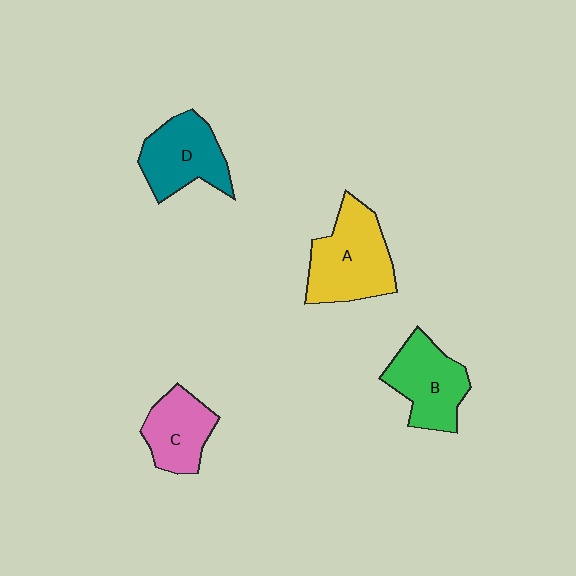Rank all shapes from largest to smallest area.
From largest to smallest: A (yellow), B (green), D (teal), C (pink).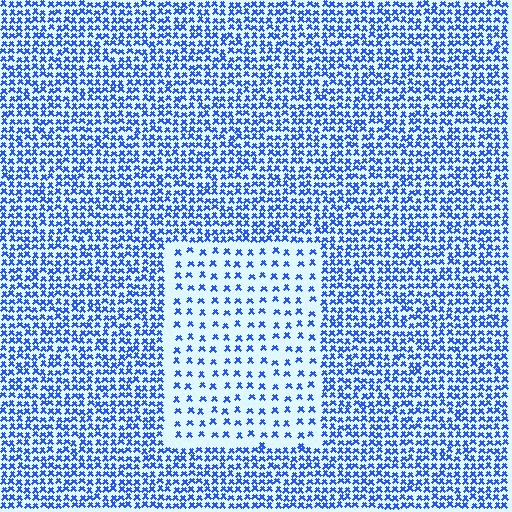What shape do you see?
I see a rectangle.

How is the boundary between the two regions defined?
The boundary is defined by a change in element density (approximately 2.4x ratio). All elements are the same color, size, and shape.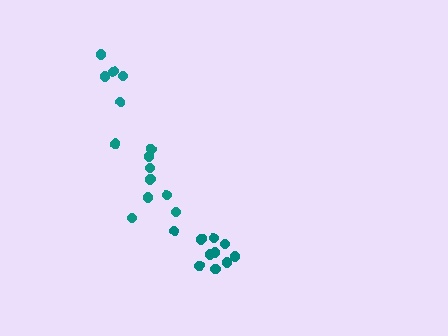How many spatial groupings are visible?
There are 3 spatial groupings.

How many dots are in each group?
Group 1: 10 dots, Group 2: 5 dots, Group 3: 10 dots (25 total).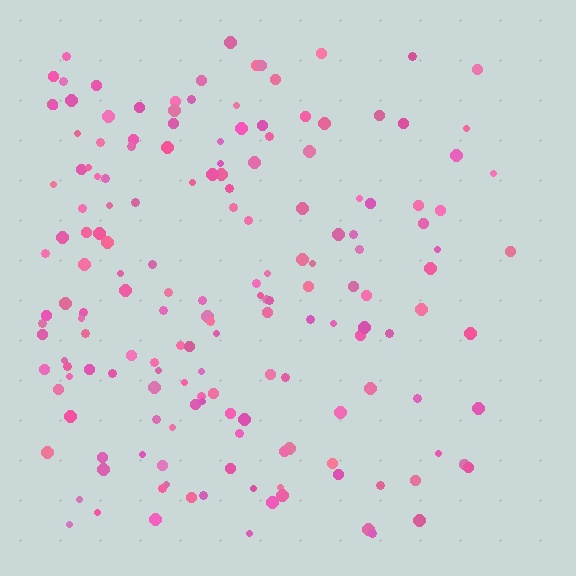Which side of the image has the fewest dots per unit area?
The right.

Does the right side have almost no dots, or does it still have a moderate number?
Still a moderate number, just noticeably fewer than the left.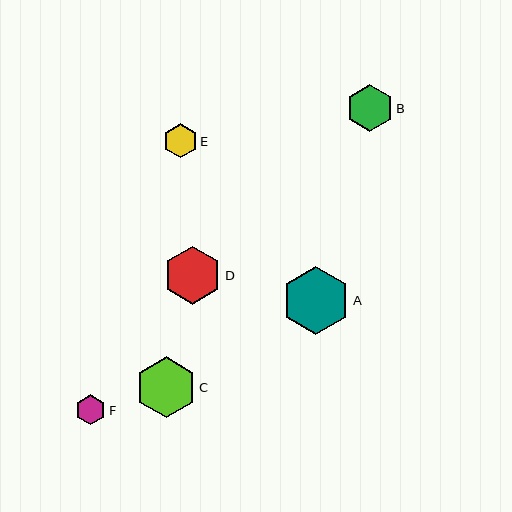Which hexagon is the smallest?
Hexagon F is the smallest with a size of approximately 30 pixels.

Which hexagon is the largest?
Hexagon A is the largest with a size of approximately 68 pixels.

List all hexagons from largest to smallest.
From largest to smallest: A, C, D, B, E, F.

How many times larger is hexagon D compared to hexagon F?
Hexagon D is approximately 2.0 times the size of hexagon F.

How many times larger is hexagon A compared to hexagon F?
Hexagon A is approximately 2.3 times the size of hexagon F.